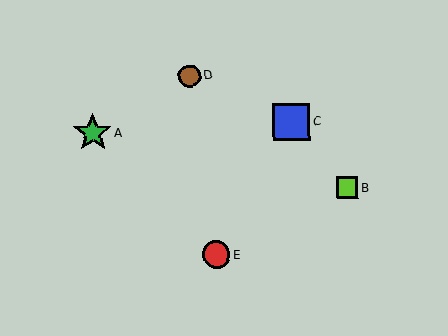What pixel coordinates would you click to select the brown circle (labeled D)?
Click at (190, 76) to select the brown circle D.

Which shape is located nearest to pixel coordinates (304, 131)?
The blue square (labeled C) at (291, 122) is nearest to that location.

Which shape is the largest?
The green star (labeled A) is the largest.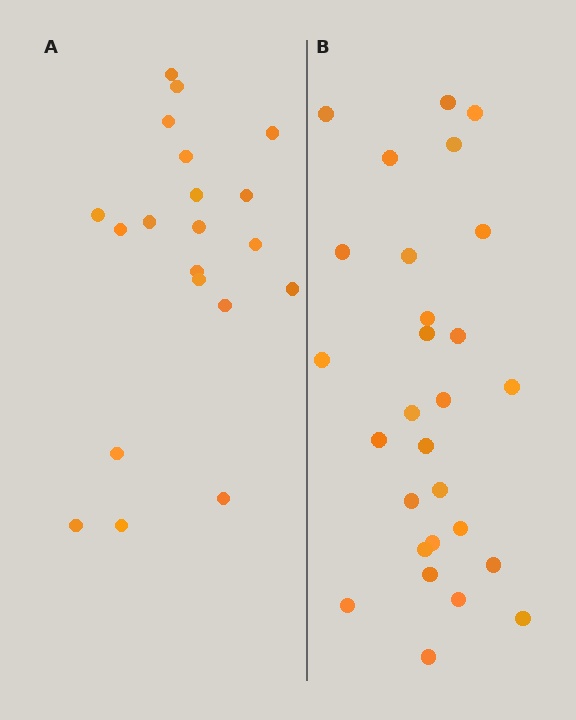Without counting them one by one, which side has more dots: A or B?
Region B (the right region) has more dots.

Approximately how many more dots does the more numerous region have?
Region B has roughly 8 or so more dots than region A.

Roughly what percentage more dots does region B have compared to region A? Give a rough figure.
About 40% more.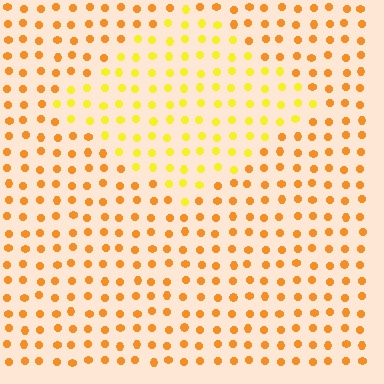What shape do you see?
I see a diamond.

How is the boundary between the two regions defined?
The boundary is defined purely by a slight shift in hue (about 29 degrees). Spacing, size, and orientation are identical on both sides.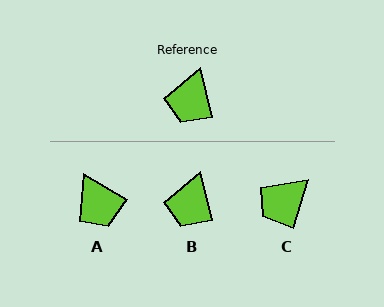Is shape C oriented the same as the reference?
No, it is off by about 31 degrees.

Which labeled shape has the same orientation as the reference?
B.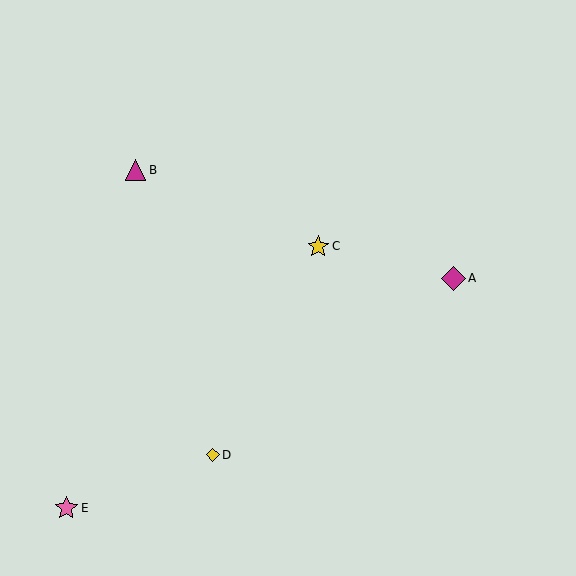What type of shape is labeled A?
Shape A is a magenta diamond.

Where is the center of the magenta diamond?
The center of the magenta diamond is at (453, 278).